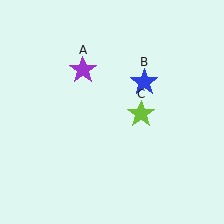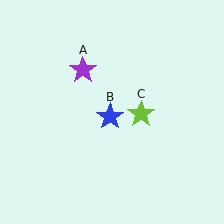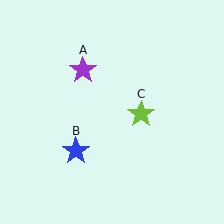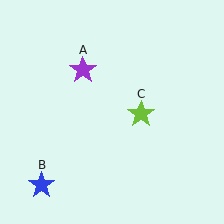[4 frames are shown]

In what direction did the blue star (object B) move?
The blue star (object B) moved down and to the left.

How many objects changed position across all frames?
1 object changed position: blue star (object B).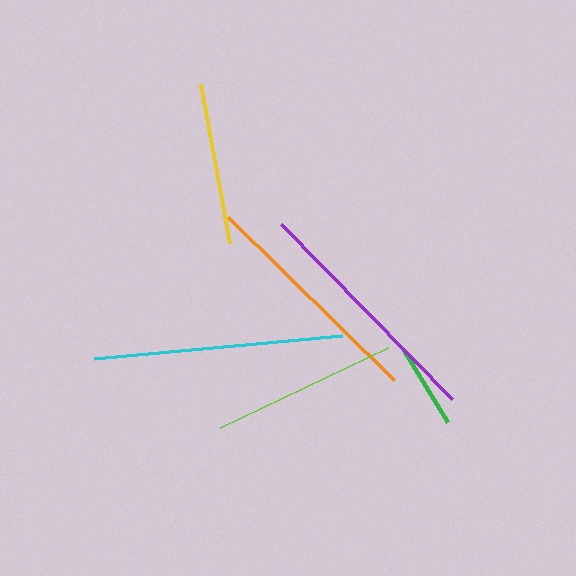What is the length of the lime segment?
The lime segment is approximately 186 pixels long.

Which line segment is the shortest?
The green line is the shortest at approximately 84 pixels.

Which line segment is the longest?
The cyan line is the longest at approximately 250 pixels.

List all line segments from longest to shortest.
From longest to shortest: cyan, purple, orange, lime, yellow, green.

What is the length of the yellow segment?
The yellow segment is approximately 161 pixels long.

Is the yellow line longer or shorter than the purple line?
The purple line is longer than the yellow line.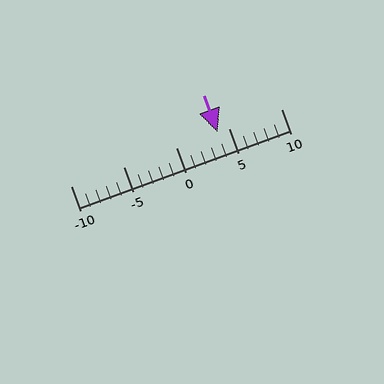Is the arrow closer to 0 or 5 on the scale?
The arrow is closer to 5.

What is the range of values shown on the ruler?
The ruler shows values from -10 to 10.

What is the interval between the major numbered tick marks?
The major tick marks are spaced 5 units apart.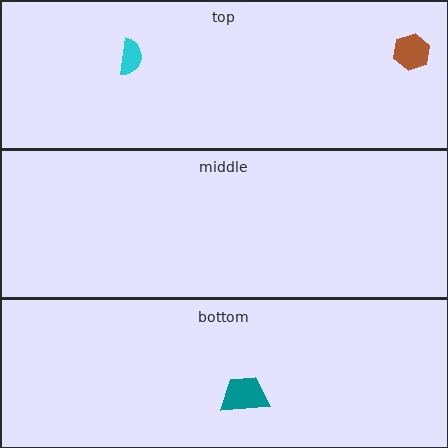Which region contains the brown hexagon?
The top region.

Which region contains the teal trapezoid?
The bottom region.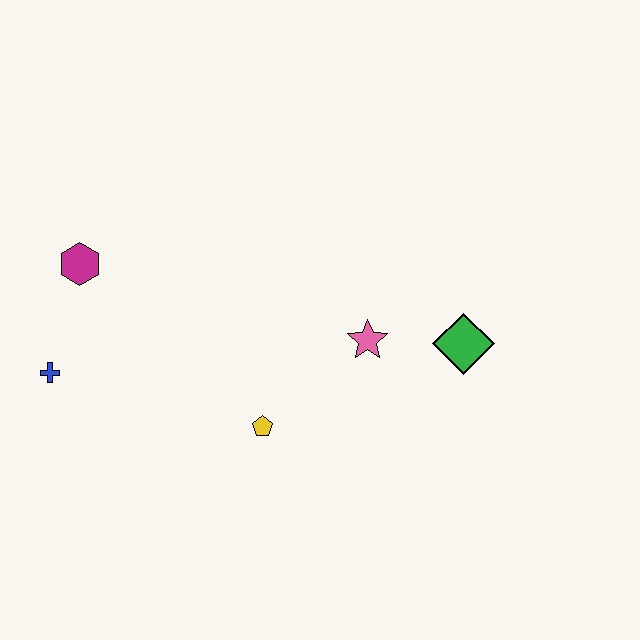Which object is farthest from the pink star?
The blue cross is farthest from the pink star.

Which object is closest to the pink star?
The green diamond is closest to the pink star.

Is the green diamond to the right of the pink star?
Yes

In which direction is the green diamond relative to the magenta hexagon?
The green diamond is to the right of the magenta hexagon.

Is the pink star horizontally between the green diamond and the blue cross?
Yes